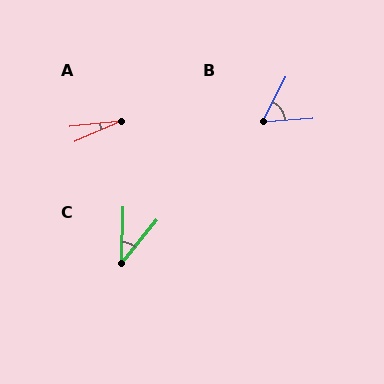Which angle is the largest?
B, at approximately 60 degrees.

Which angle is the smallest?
A, at approximately 18 degrees.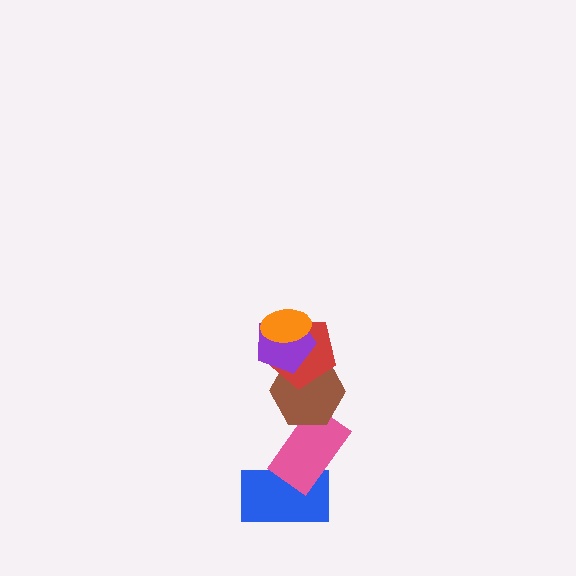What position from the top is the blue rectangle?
The blue rectangle is 6th from the top.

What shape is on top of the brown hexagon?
The red pentagon is on top of the brown hexagon.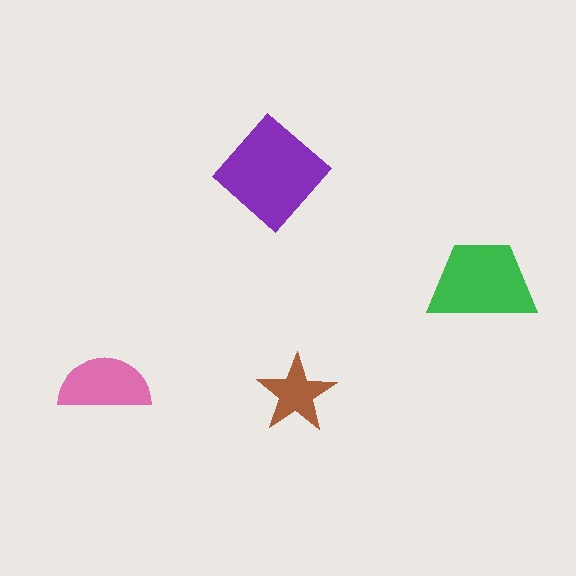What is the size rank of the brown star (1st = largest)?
4th.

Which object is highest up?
The purple diamond is topmost.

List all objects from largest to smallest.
The purple diamond, the green trapezoid, the pink semicircle, the brown star.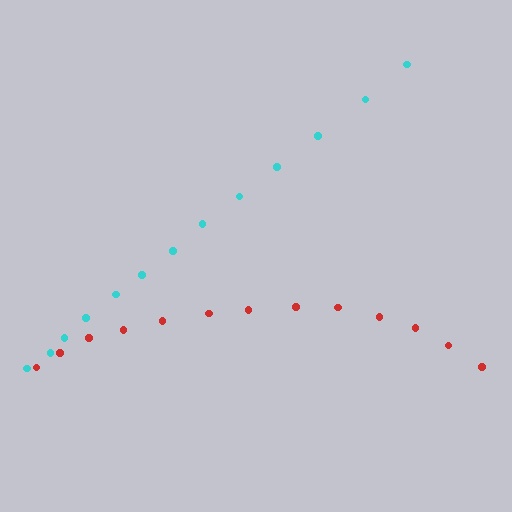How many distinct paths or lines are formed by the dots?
There are 2 distinct paths.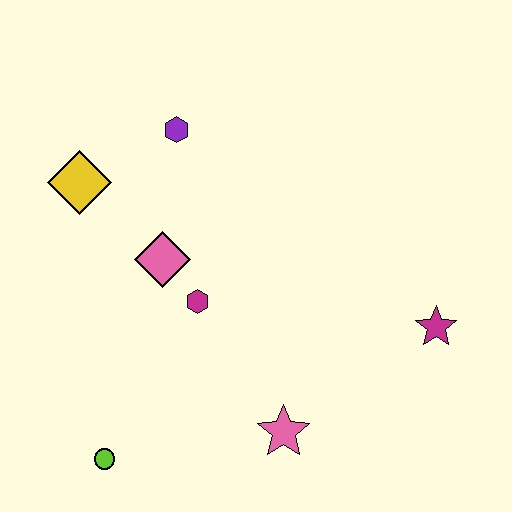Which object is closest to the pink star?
The magenta hexagon is closest to the pink star.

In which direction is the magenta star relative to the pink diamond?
The magenta star is to the right of the pink diamond.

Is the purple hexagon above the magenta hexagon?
Yes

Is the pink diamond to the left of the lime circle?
No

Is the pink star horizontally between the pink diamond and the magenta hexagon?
No